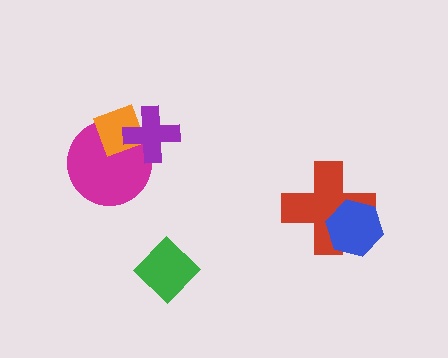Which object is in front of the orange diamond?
The purple cross is in front of the orange diamond.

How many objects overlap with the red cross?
1 object overlaps with the red cross.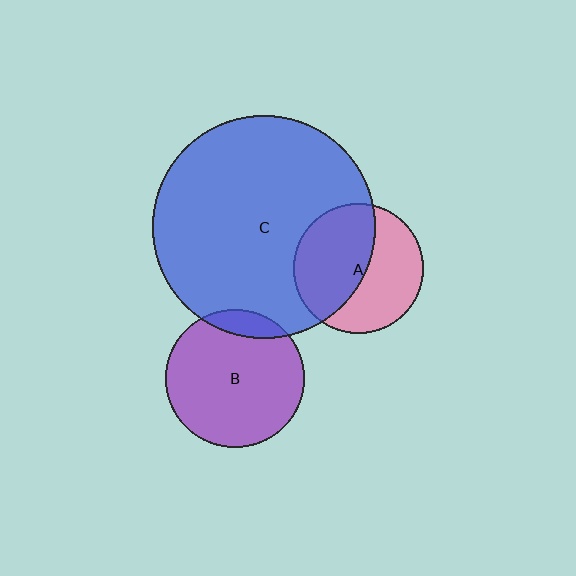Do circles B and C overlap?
Yes.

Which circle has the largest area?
Circle C (blue).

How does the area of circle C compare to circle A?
Approximately 2.9 times.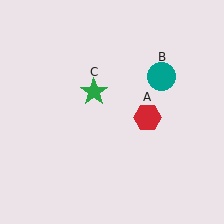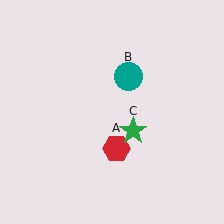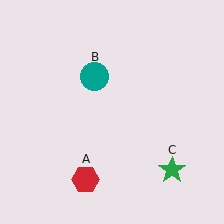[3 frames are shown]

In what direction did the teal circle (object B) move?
The teal circle (object B) moved left.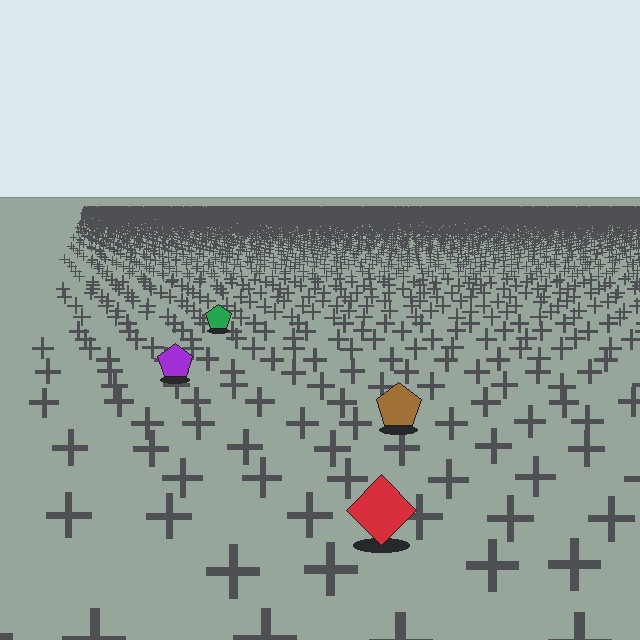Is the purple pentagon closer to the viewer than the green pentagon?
Yes. The purple pentagon is closer — you can tell from the texture gradient: the ground texture is coarser near it.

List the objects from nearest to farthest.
From nearest to farthest: the red diamond, the brown pentagon, the purple pentagon, the green pentagon.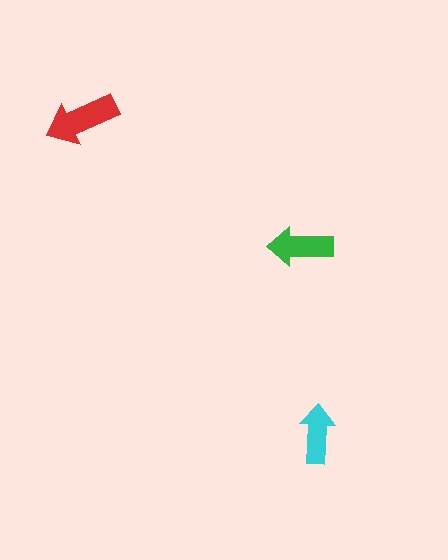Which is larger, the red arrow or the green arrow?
The red one.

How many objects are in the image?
There are 3 objects in the image.